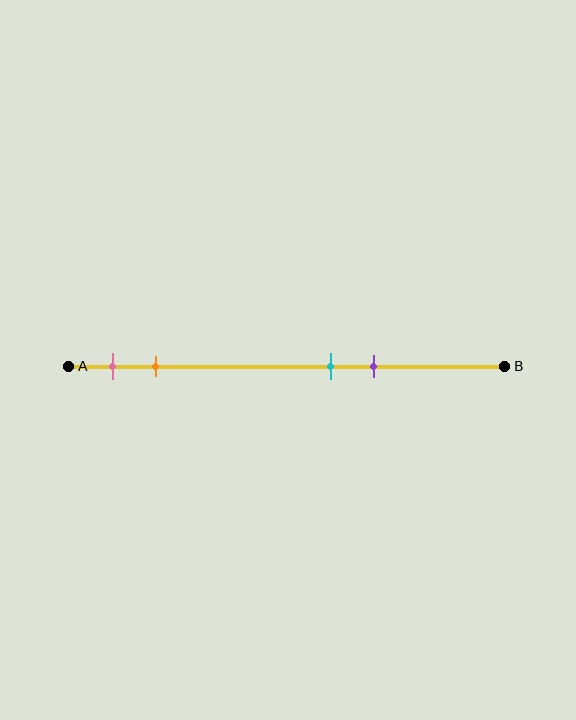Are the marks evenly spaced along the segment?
No, the marks are not evenly spaced.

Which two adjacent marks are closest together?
The cyan and purple marks are the closest adjacent pair.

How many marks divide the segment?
There are 4 marks dividing the segment.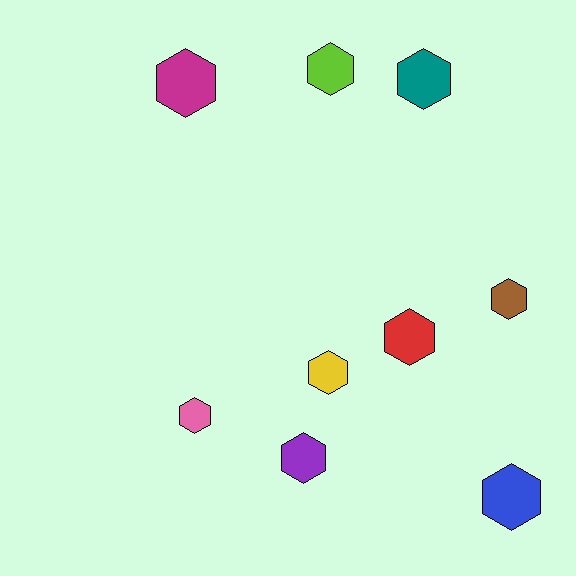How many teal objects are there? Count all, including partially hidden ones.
There is 1 teal object.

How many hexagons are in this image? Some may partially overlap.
There are 9 hexagons.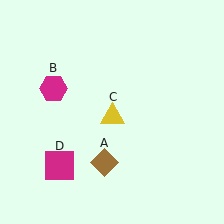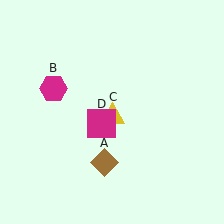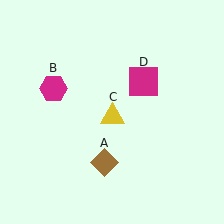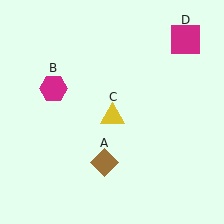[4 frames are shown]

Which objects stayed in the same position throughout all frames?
Brown diamond (object A) and magenta hexagon (object B) and yellow triangle (object C) remained stationary.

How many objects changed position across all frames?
1 object changed position: magenta square (object D).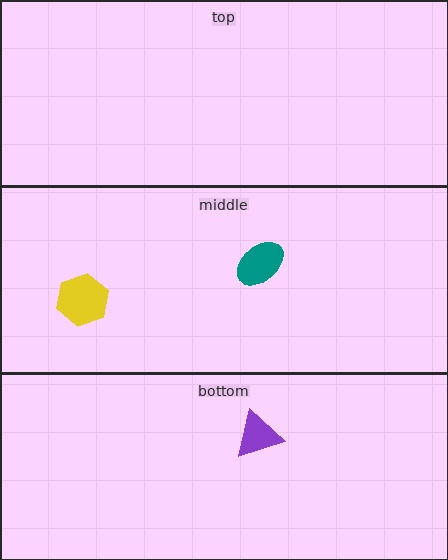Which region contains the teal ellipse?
The middle region.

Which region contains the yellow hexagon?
The middle region.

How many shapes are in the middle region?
2.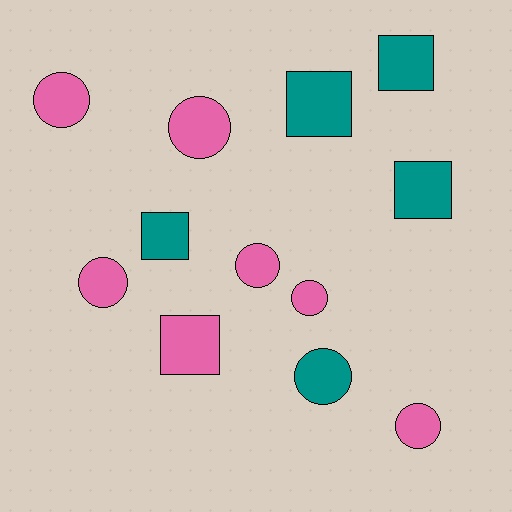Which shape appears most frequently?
Circle, with 7 objects.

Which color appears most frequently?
Pink, with 7 objects.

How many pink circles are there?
There are 6 pink circles.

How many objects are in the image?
There are 12 objects.